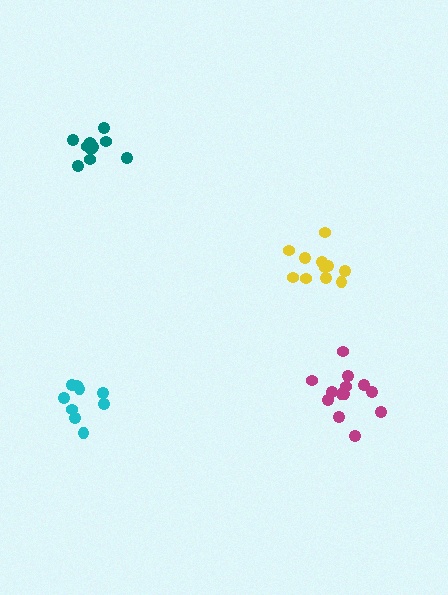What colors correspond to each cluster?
The clusters are colored: yellow, teal, cyan, magenta.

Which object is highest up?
The teal cluster is topmost.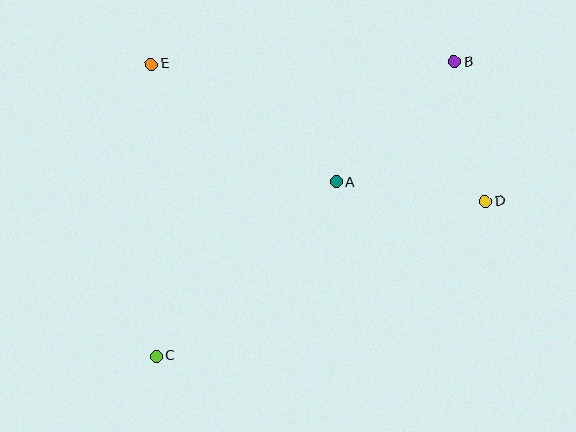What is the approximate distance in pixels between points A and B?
The distance between A and B is approximately 169 pixels.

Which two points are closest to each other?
Points B and D are closest to each other.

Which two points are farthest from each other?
Points B and C are farthest from each other.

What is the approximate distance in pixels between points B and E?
The distance between B and E is approximately 303 pixels.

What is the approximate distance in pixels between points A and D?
The distance between A and D is approximately 151 pixels.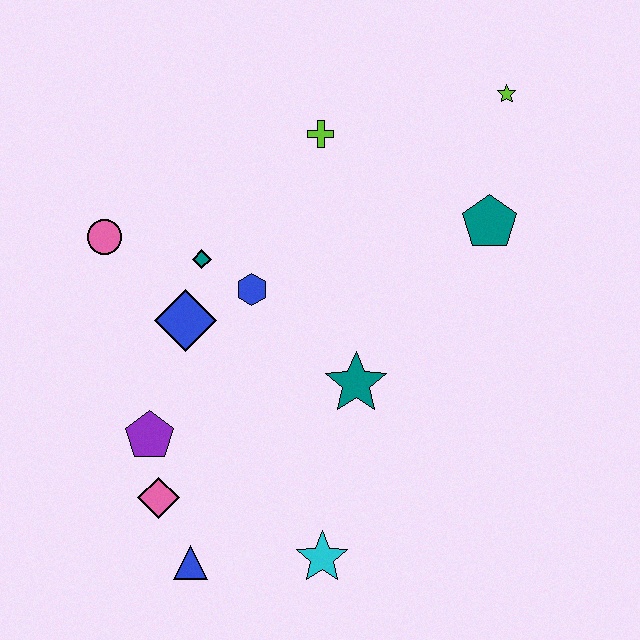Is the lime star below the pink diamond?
No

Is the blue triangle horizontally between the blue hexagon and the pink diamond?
Yes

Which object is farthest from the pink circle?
The lime star is farthest from the pink circle.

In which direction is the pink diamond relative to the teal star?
The pink diamond is to the left of the teal star.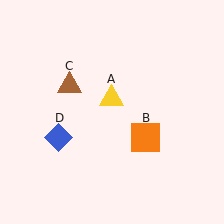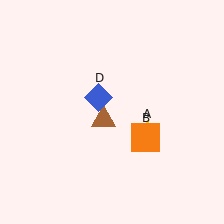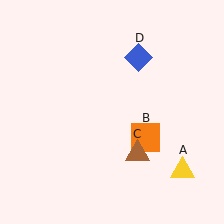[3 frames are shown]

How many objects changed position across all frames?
3 objects changed position: yellow triangle (object A), brown triangle (object C), blue diamond (object D).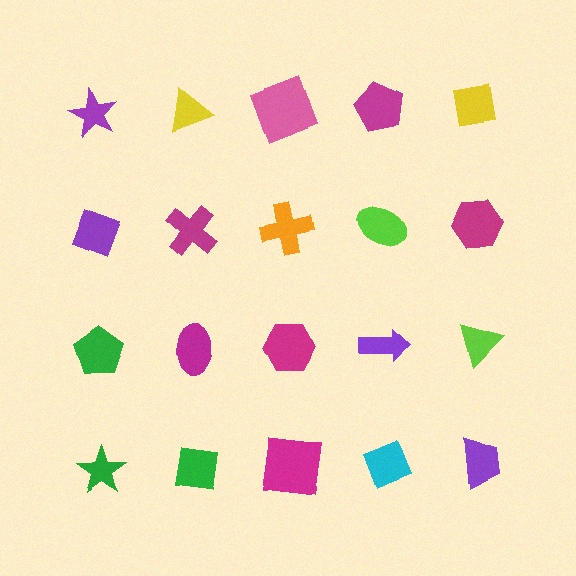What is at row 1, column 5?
A yellow square.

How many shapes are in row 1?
5 shapes.